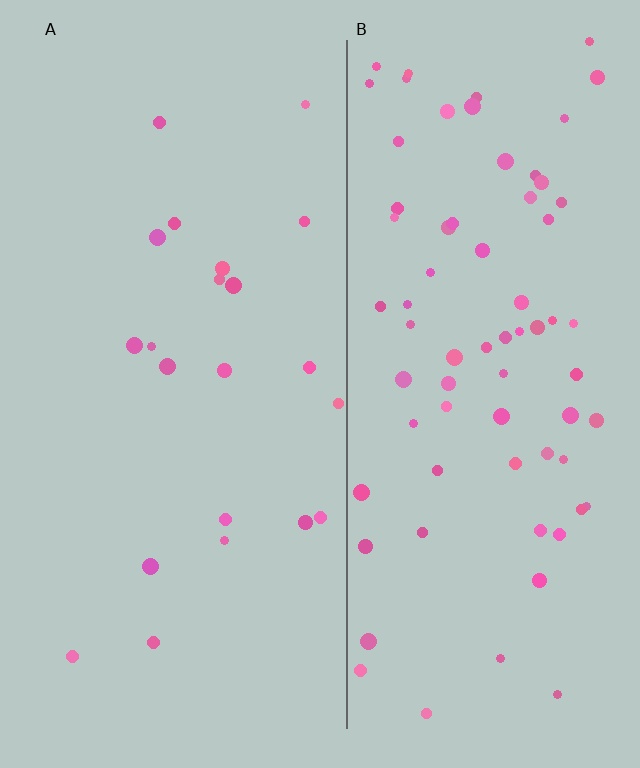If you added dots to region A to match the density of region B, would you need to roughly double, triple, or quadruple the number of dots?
Approximately triple.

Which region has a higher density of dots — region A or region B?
B (the right).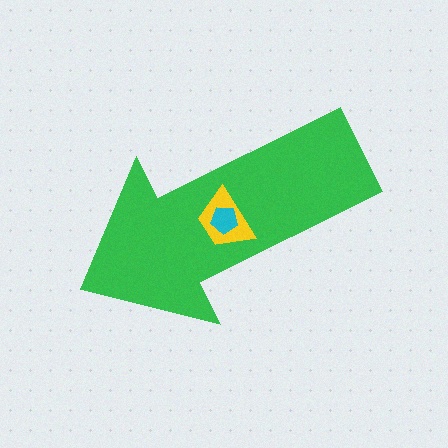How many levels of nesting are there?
3.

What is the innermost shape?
The cyan pentagon.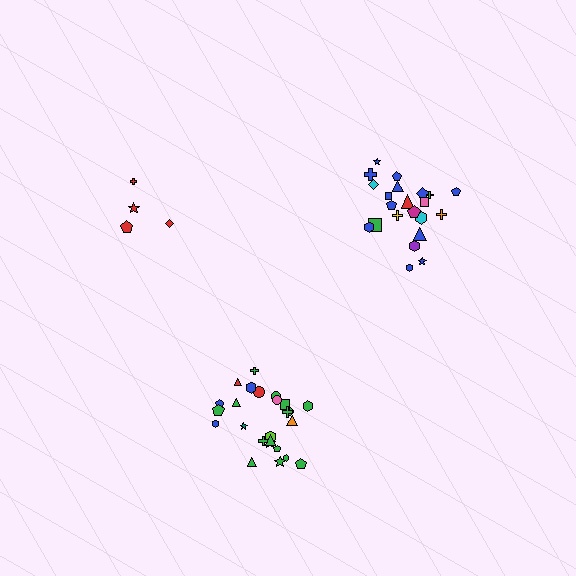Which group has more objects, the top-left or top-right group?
The top-right group.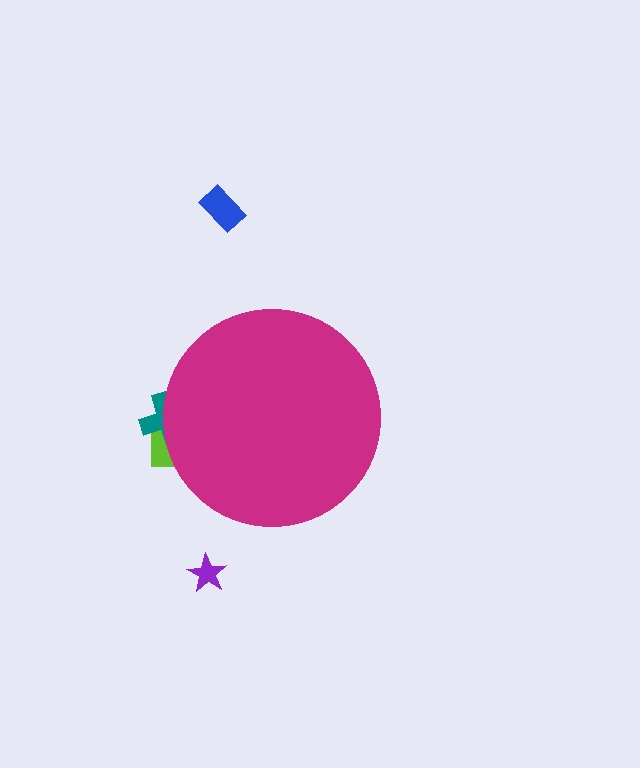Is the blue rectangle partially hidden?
No, the blue rectangle is fully visible.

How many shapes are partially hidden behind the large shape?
2 shapes are partially hidden.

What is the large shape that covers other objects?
A magenta circle.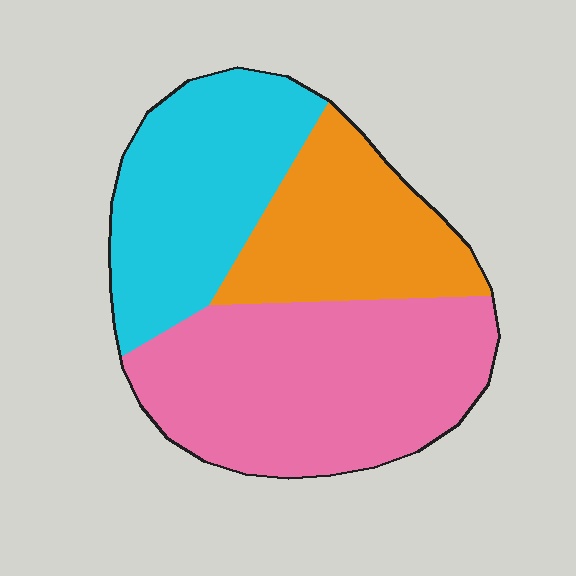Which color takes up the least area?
Orange, at roughly 25%.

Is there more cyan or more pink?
Pink.